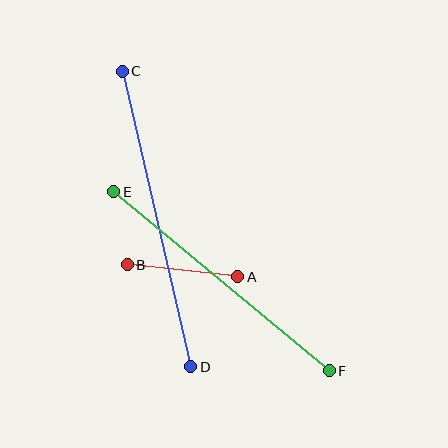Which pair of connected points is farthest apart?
Points C and D are farthest apart.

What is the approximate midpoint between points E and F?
The midpoint is at approximately (221, 281) pixels.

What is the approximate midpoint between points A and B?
The midpoint is at approximately (183, 271) pixels.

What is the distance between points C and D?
The distance is approximately 303 pixels.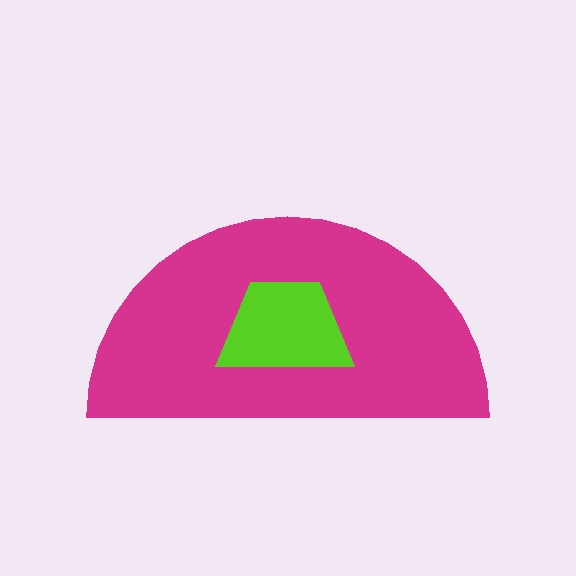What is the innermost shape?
The lime trapezoid.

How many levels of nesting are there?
2.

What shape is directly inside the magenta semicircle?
The lime trapezoid.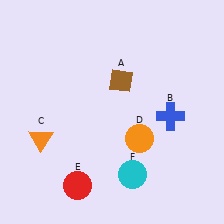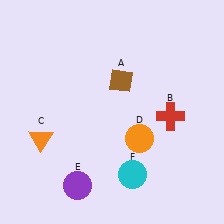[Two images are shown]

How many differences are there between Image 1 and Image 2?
There are 2 differences between the two images.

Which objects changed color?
B changed from blue to red. E changed from red to purple.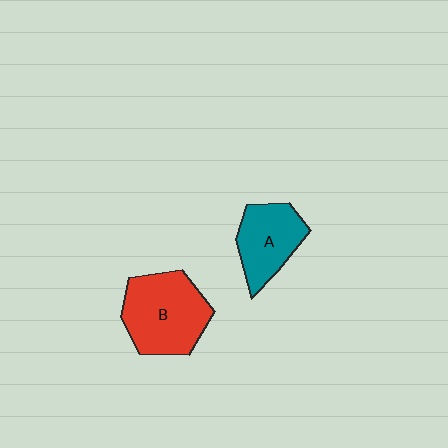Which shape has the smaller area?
Shape A (teal).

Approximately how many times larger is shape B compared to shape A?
Approximately 1.4 times.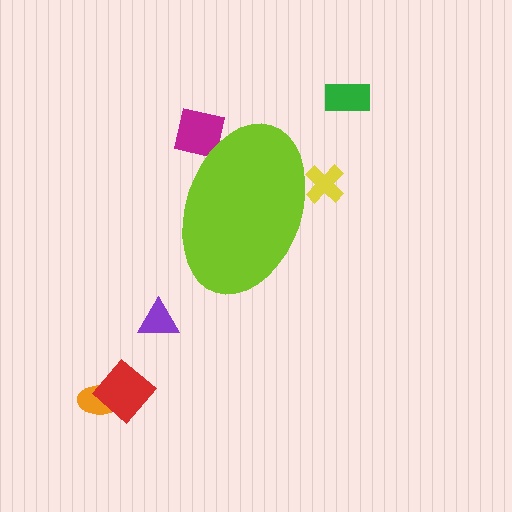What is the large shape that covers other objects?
A lime ellipse.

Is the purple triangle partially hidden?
No, the purple triangle is fully visible.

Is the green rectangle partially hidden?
No, the green rectangle is fully visible.